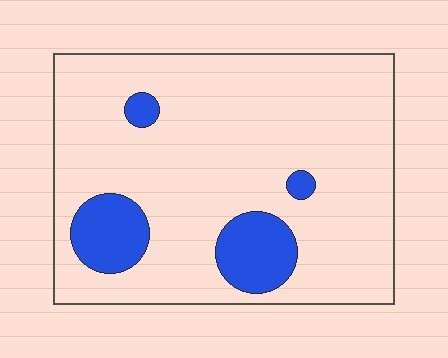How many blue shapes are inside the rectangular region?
4.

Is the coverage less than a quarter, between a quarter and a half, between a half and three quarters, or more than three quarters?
Less than a quarter.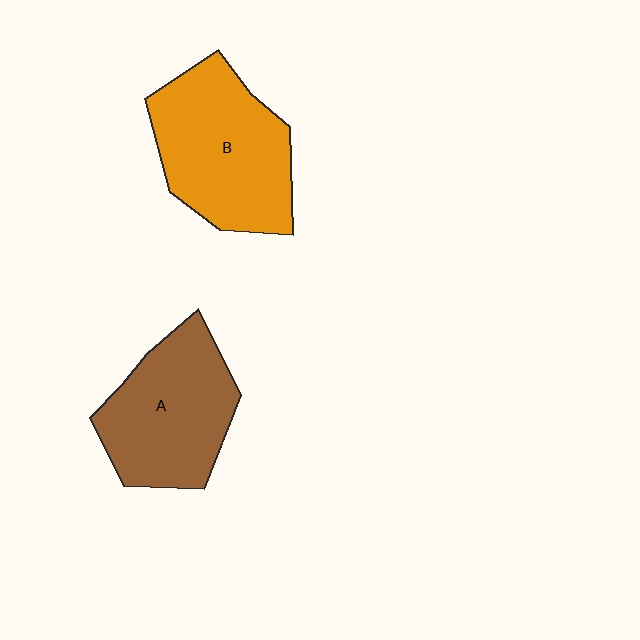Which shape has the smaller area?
Shape A (brown).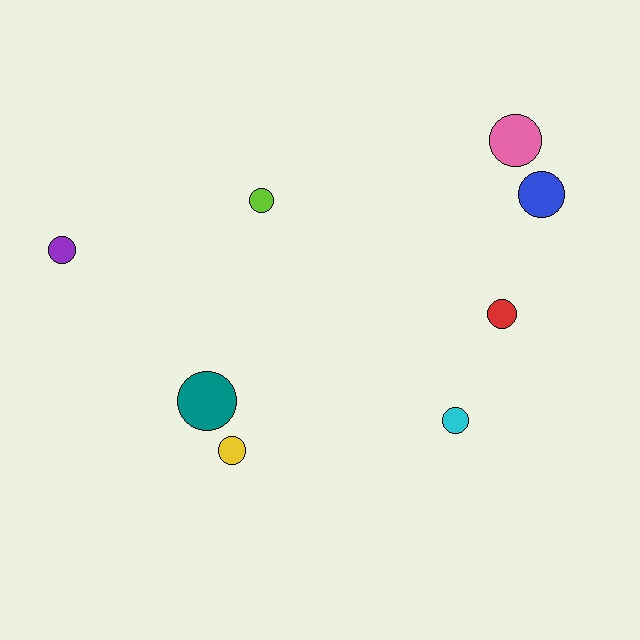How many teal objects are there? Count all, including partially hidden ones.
There is 1 teal object.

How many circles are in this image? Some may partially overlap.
There are 8 circles.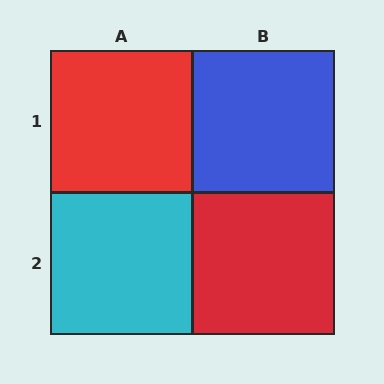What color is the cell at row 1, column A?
Red.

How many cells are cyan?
1 cell is cyan.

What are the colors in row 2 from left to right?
Cyan, red.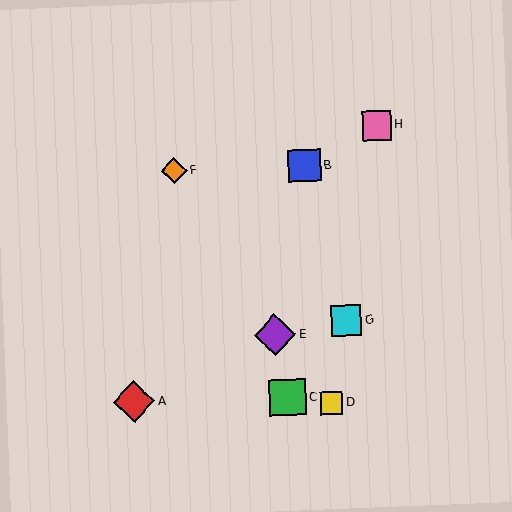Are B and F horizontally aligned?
Yes, both are at y≈166.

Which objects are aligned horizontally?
Objects B, F are aligned horizontally.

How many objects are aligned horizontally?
2 objects (B, F) are aligned horizontally.